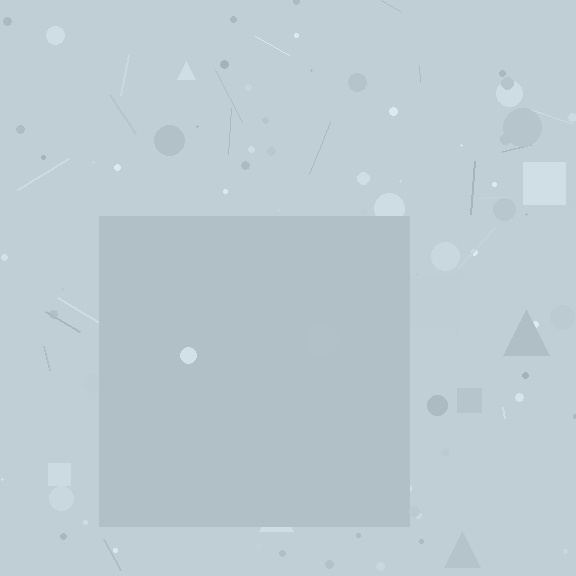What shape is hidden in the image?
A square is hidden in the image.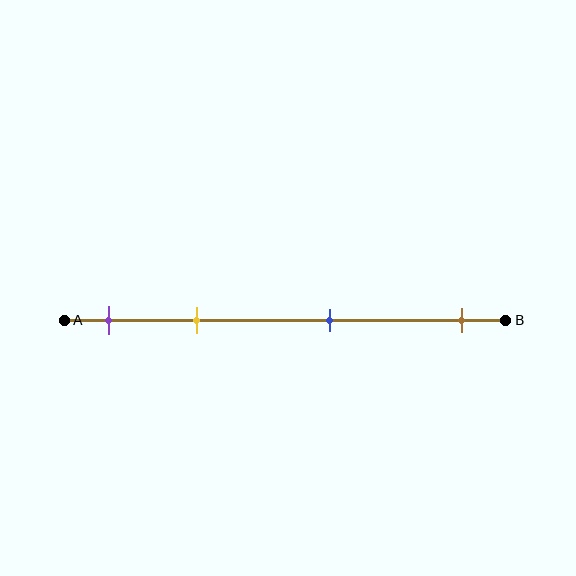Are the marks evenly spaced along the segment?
No, the marks are not evenly spaced.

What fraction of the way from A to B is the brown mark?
The brown mark is approximately 90% (0.9) of the way from A to B.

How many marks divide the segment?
There are 4 marks dividing the segment.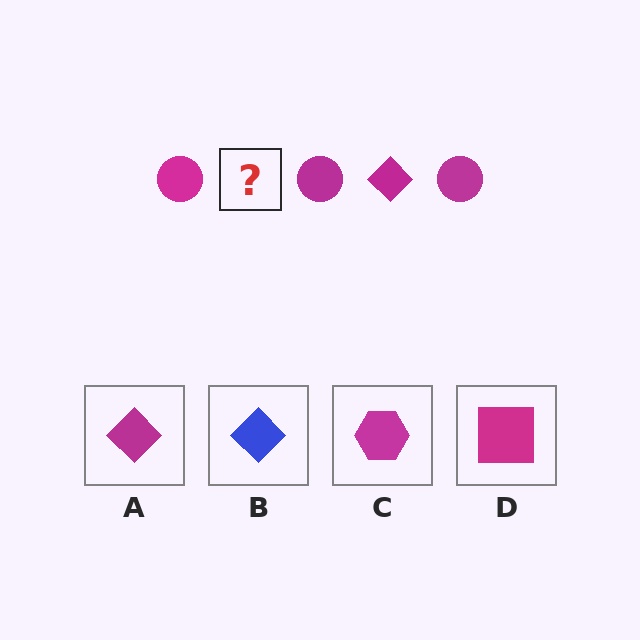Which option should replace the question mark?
Option A.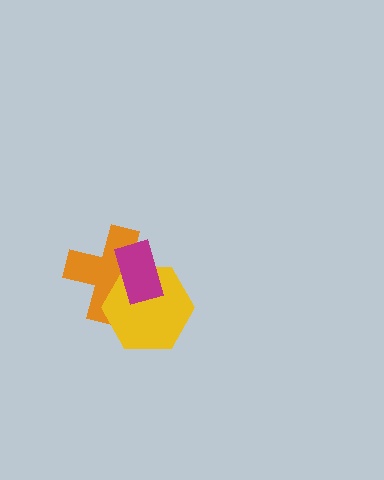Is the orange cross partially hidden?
Yes, it is partially covered by another shape.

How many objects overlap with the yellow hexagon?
2 objects overlap with the yellow hexagon.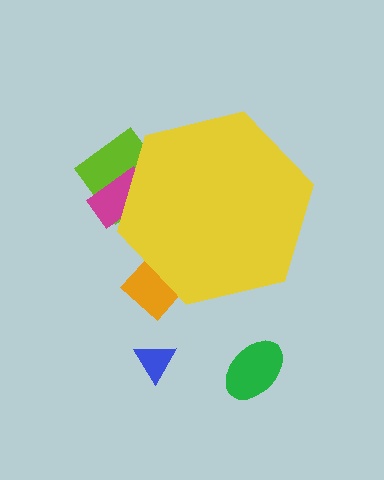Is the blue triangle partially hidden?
No, the blue triangle is fully visible.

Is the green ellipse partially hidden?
No, the green ellipse is fully visible.